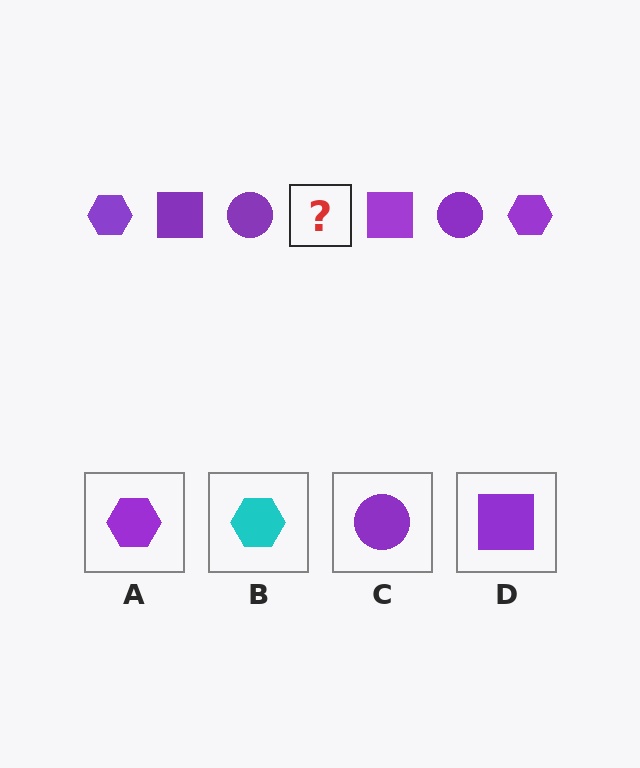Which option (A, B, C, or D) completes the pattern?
A.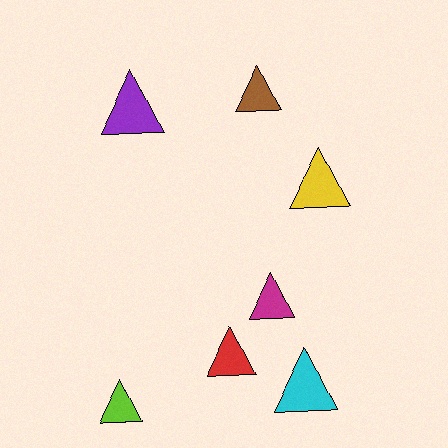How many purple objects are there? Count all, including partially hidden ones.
There is 1 purple object.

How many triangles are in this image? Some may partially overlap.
There are 7 triangles.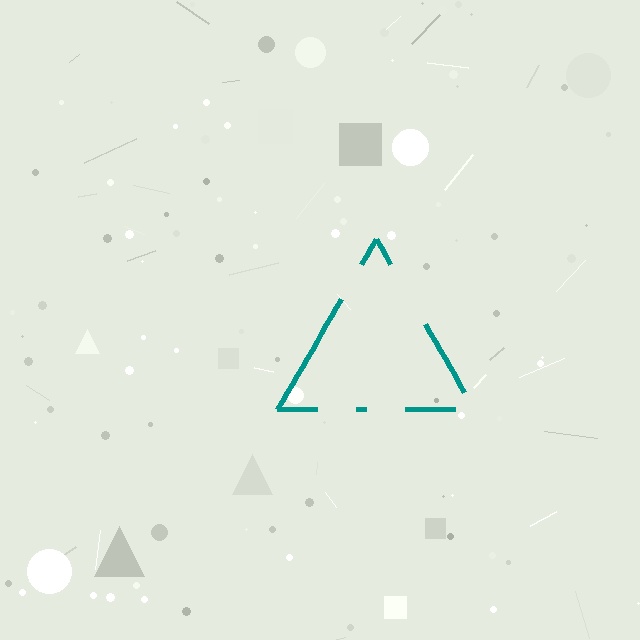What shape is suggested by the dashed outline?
The dashed outline suggests a triangle.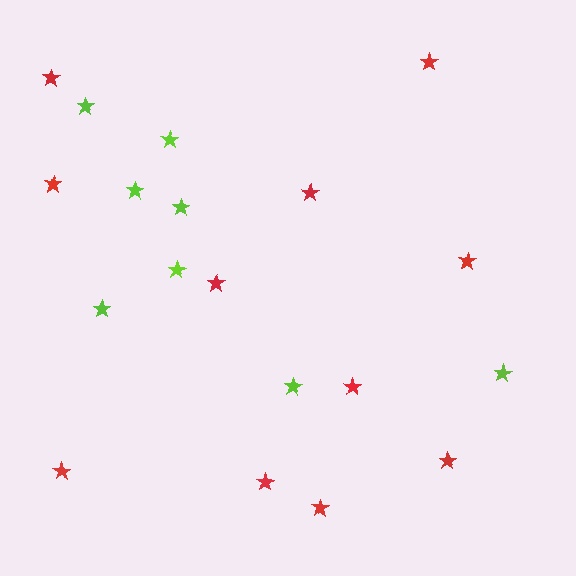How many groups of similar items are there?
There are 2 groups: one group of red stars (11) and one group of lime stars (8).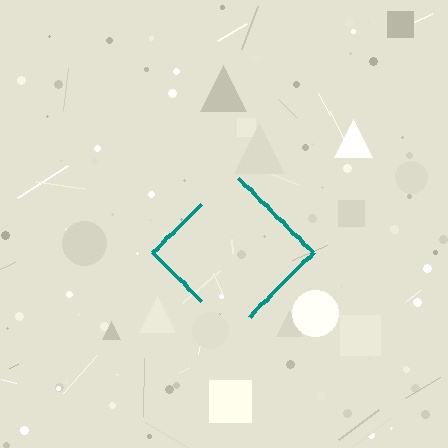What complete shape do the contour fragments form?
The contour fragments form a diamond.